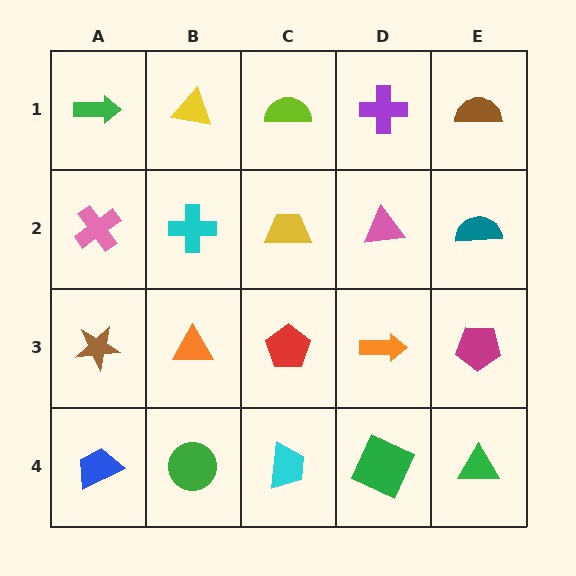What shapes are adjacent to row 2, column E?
A brown semicircle (row 1, column E), a magenta pentagon (row 3, column E), a pink triangle (row 2, column D).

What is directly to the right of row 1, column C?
A purple cross.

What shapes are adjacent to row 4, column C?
A red pentagon (row 3, column C), a green circle (row 4, column B), a green square (row 4, column D).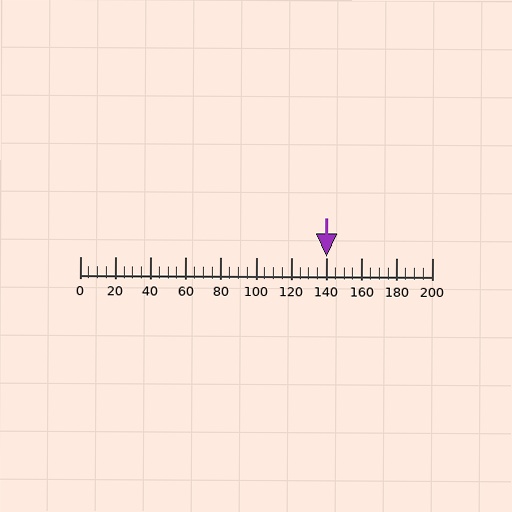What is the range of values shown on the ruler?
The ruler shows values from 0 to 200.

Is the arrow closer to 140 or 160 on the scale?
The arrow is closer to 140.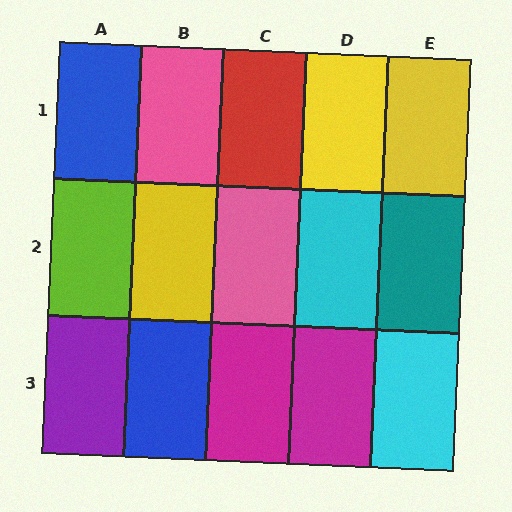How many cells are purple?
1 cell is purple.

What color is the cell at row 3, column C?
Magenta.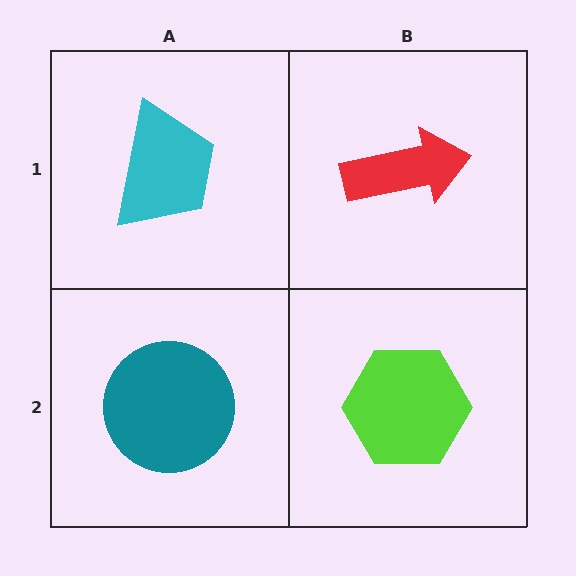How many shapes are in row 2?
2 shapes.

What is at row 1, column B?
A red arrow.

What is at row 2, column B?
A lime hexagon.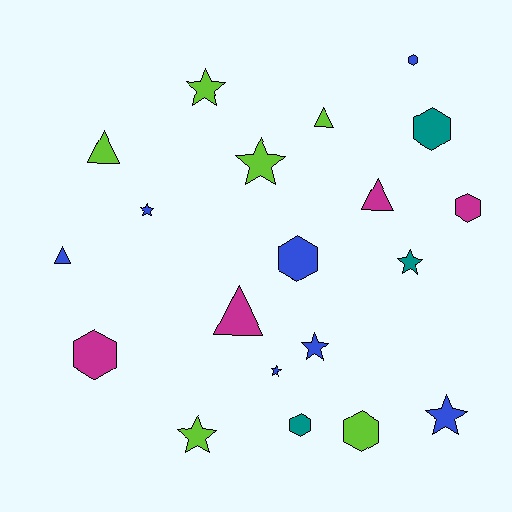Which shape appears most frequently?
Star, with 8 objects.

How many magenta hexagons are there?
There are 2 magenta hexagons.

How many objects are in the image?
There are 20 objects.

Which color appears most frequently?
Blue, with 7 objects.